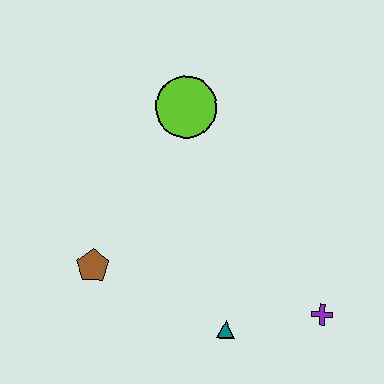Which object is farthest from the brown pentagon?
The purple cross is farthest from the brown pentagon.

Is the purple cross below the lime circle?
Yes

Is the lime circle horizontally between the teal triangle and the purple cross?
No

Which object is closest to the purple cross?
The teal triangle is closest to the purple cross.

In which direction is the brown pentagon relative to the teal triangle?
The brown pentagon is to the left of the teal triangle.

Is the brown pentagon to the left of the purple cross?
Yes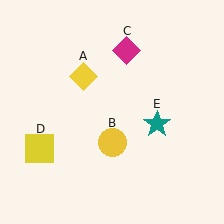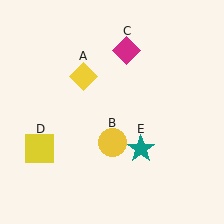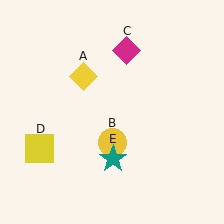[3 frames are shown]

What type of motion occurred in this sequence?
The teal star (object E) rotated clockwise around the center of the scene.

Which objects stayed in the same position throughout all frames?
Yellow diamond (object A) and yellow circle (object B) and magenta diamond (object C) and yellow square (object D) remained stationary.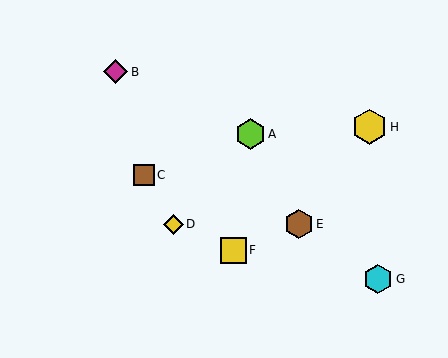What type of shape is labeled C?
Shape C is a brown square.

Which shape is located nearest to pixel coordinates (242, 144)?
The lime hexagon (labeled A) at (250, 134) is nearest to that location.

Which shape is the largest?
The yellow hexagon (labeled H) is the largest.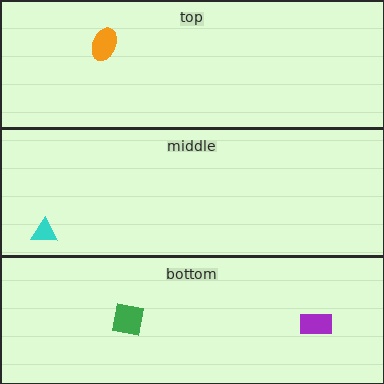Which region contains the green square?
The bottom region.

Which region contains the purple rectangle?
The bottom region.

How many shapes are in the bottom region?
2.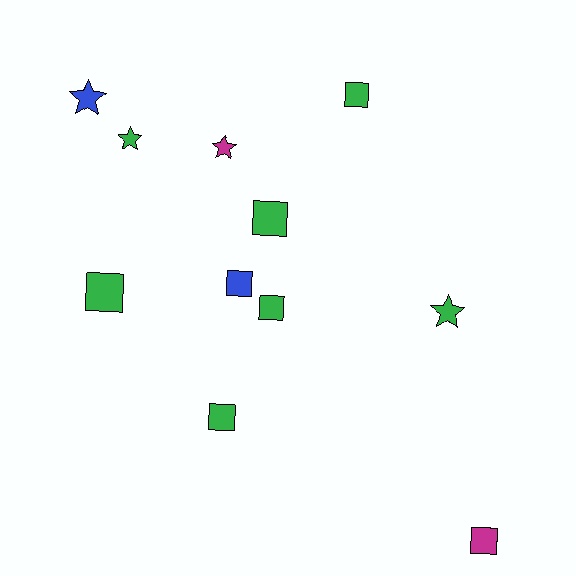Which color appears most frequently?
Green, with 7 objects.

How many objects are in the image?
There are 11 objects.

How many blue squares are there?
There is 1 blue square.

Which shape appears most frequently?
Square, with 7 objects.